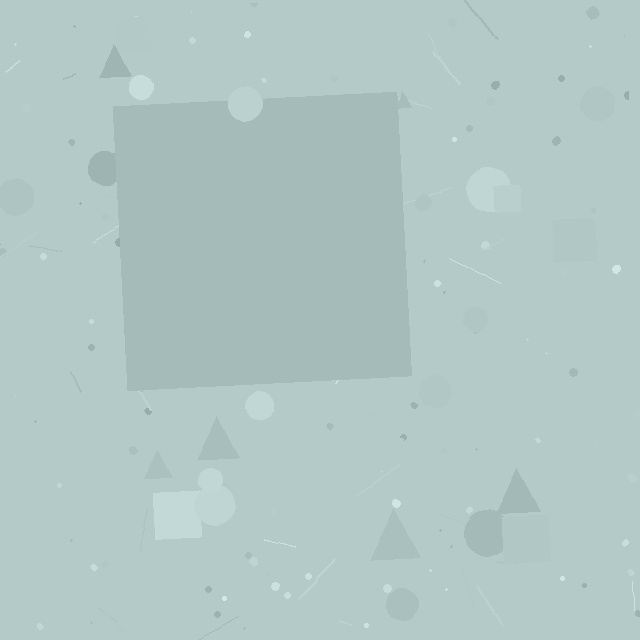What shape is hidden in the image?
A square is hidden in the image.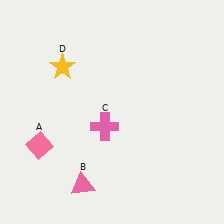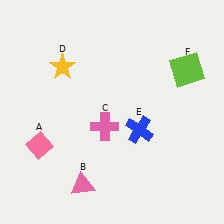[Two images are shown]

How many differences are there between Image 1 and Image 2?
There are 2 differences between the two images.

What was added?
A blue cross (E), a lime square (F) were added in Image 2.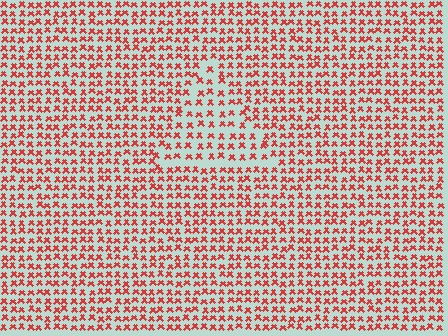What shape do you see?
I see a triangle.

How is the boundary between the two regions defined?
The boundary is defined by a change in element density (approximately 1.5x ratio). All elements are the same color, size, and shape.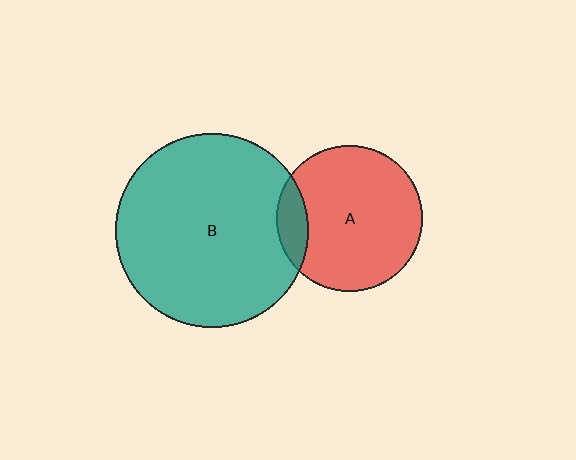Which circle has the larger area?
Circle B (teal).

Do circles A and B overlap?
Yes.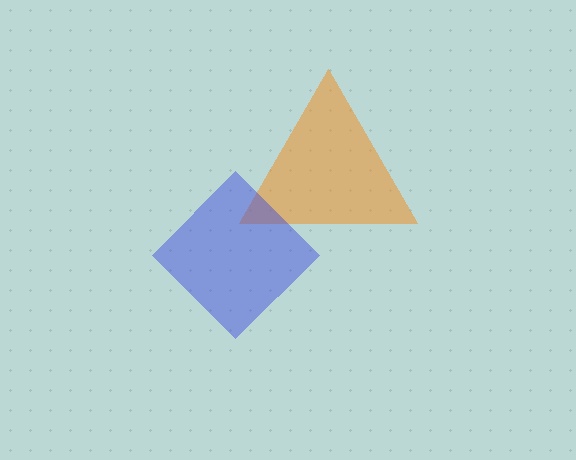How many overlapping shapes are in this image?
There are 2 overlapping shapes in the image.